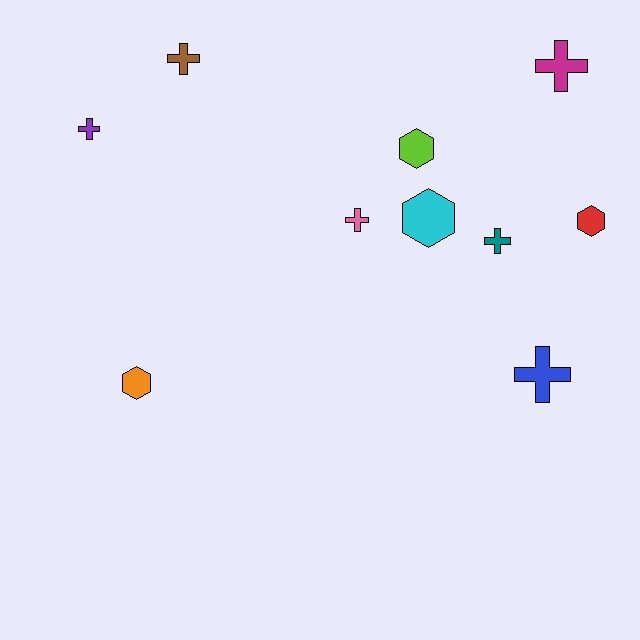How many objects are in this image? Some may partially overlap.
There are 10 objects.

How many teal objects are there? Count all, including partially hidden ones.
There is 1 teal object.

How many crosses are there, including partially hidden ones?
There are 6 crosses.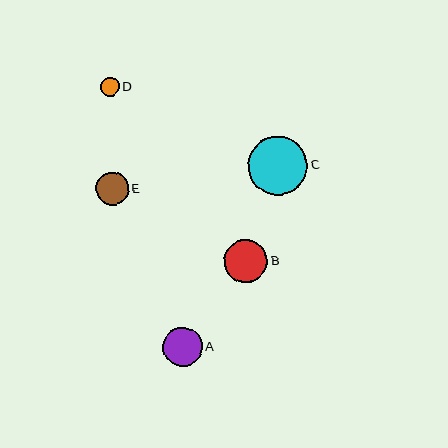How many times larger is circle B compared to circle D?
Circle B is approximately 2.3 times the size of circle D.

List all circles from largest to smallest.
From largest to smallest: C, B, A, E, D.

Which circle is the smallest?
Circle D is the smallest with a size of approximately 19 pixels.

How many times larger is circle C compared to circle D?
Circle C is approximately 3.2 times the size of circle D.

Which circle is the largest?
Circle C is the largest with a size of approximately 59 pixels.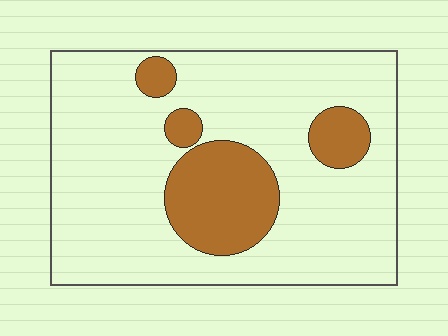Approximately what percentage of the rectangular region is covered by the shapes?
Approximately 20%.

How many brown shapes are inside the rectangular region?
4.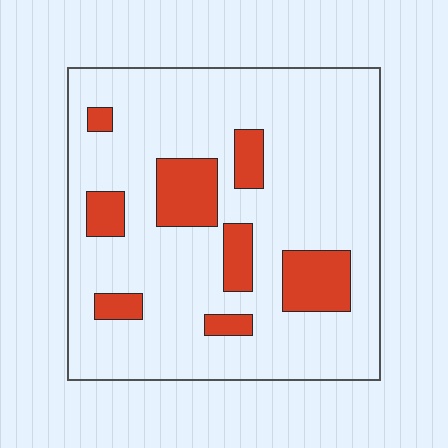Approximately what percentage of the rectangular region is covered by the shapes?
Approximately 20%.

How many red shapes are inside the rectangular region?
8.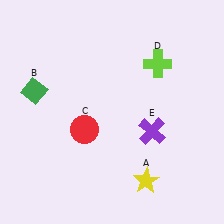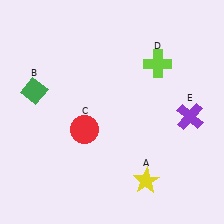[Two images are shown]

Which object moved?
The purple cross (E) moved right.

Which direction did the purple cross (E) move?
The purple cross (E) moved right.